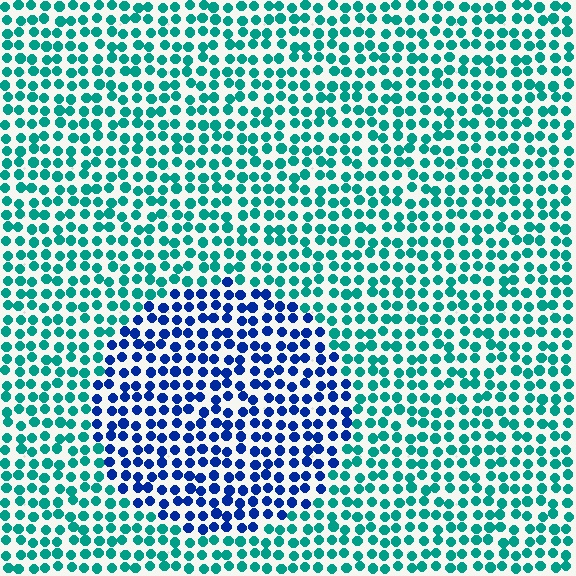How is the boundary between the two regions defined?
The boundary is defined purely by a slight shift in hue (about 54 degrees). Spacing, size, and orientation are identical on both sides.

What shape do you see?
I see a circle.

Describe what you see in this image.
The image is filled with small teal elements in a uniform arrangement. A circle-shaped region is visible where the elements are tinted to a slightly different hue, forming a subtle color boundary.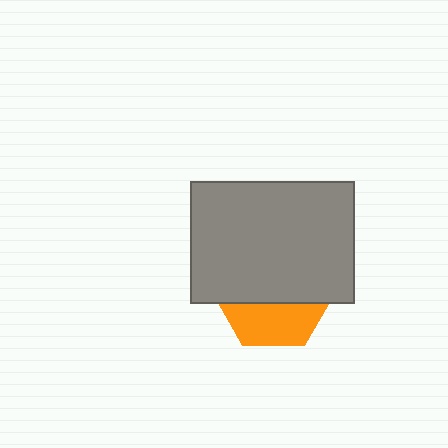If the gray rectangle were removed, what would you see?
You would see the complete orange hexagon.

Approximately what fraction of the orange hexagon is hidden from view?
Roughly 63% of the orange hexagon is hidden behind the gray rectangle.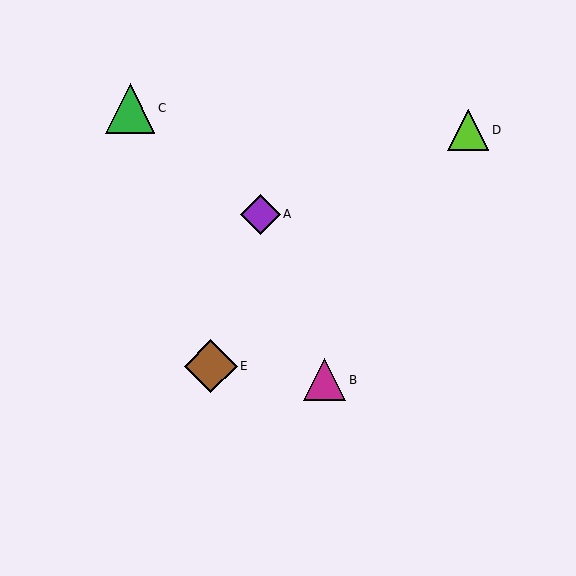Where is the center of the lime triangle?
The center of the lime triangle is at (468, 130).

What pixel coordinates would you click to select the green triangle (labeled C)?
Click at (130, 108) to select the green triangle C.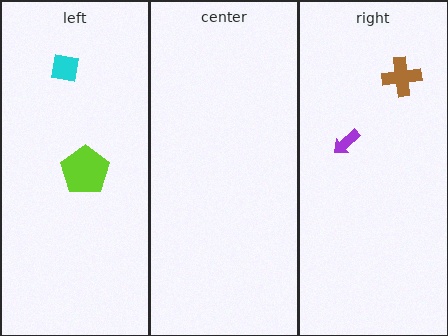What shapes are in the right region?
The brown cross, the purple arrow.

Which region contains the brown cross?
The right region.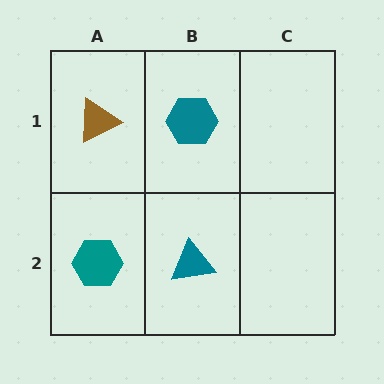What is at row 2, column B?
A teal triangle.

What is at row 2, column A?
A teal hexagon.